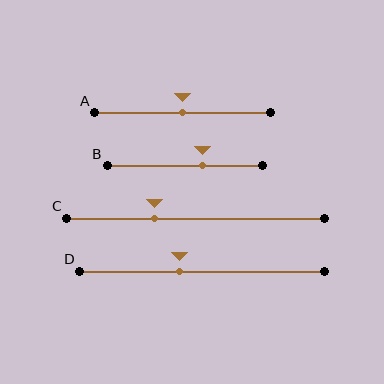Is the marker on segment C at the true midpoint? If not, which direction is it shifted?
No, the marker on segment C is shifted to the left by about 16% of the segment length.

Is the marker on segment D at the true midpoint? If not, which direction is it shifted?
No, the marker on segment D is shifted to the left by about 9% of the segment length.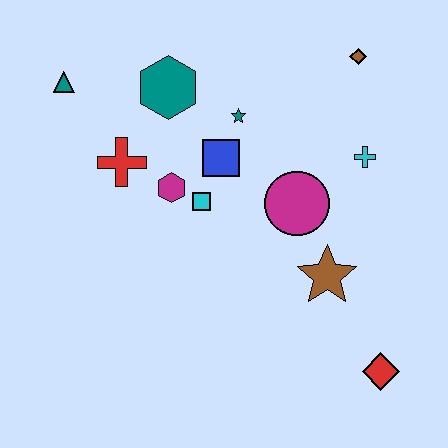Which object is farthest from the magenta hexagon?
The red diamond is farthest from the magenta hexagon.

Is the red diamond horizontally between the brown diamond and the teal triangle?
No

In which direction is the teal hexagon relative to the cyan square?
The teal hexagon is above the cyan square.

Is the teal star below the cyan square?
No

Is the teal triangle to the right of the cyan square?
No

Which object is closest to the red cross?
The magenta hexagon is closest to the red cross.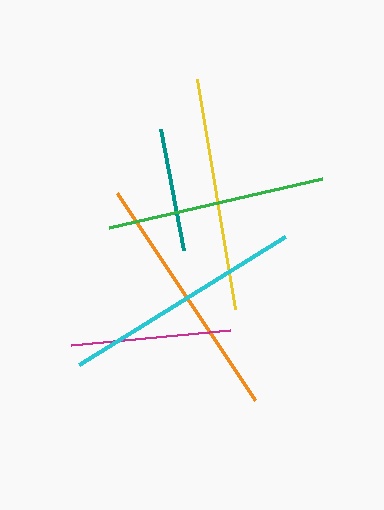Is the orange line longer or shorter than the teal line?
The orange line is longer than the teal line.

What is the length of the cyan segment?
The cyan segment is approximately 242 pixels long.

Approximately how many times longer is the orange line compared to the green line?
The orange line is approximately 1.1 times the length of the green line.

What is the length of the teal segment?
The teal segment is approximately 123 pixels long.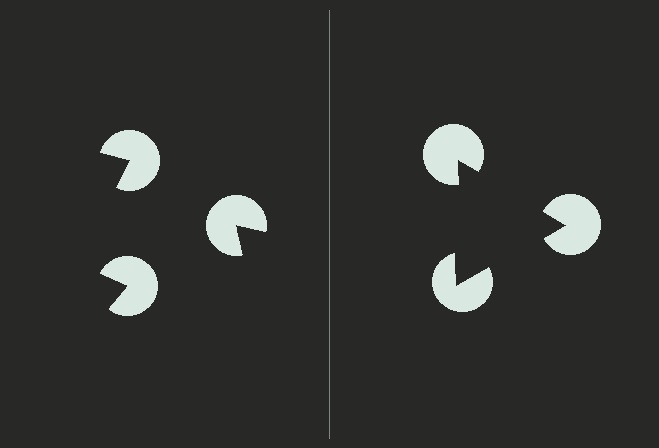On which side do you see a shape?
An illusory triangle appears on the right side. On the left side the wedge cuts are rotated, so no coherent shape forms.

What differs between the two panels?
The pac-man discs are positioned identically on both sides; only the wedge orientations differ. On the right they align to a triangle; on the left they are misaligned.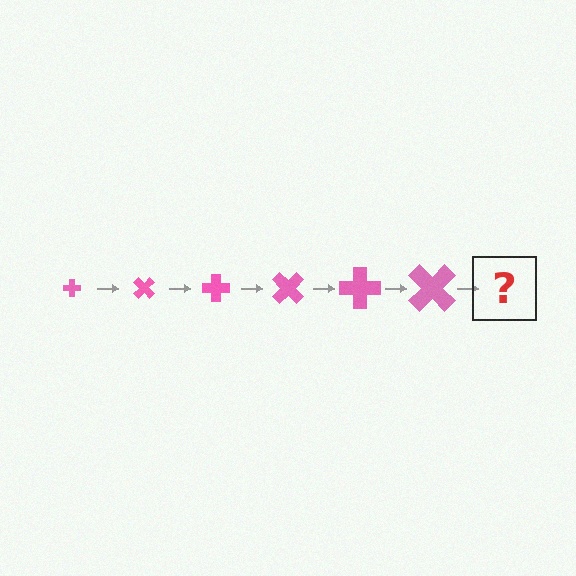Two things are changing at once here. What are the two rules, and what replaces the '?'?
The two rules are that the cross grows larger each step and it rotates 45 degrees each step. The '?' should be a cross, larger than the previous one and rotated 270 degrees from the start.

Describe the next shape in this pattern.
It should be a cross, larger than the previous one and rotated 270 degrees from the start.